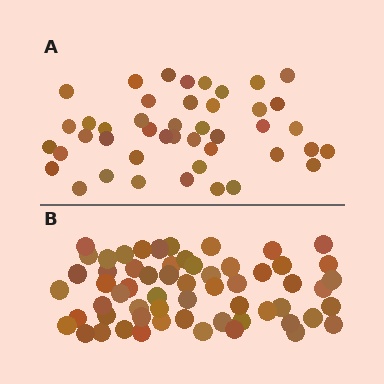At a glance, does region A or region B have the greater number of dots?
Region B (the bottom region) has more dots.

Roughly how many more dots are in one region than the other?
Region B has approximately 15 more dots than region A.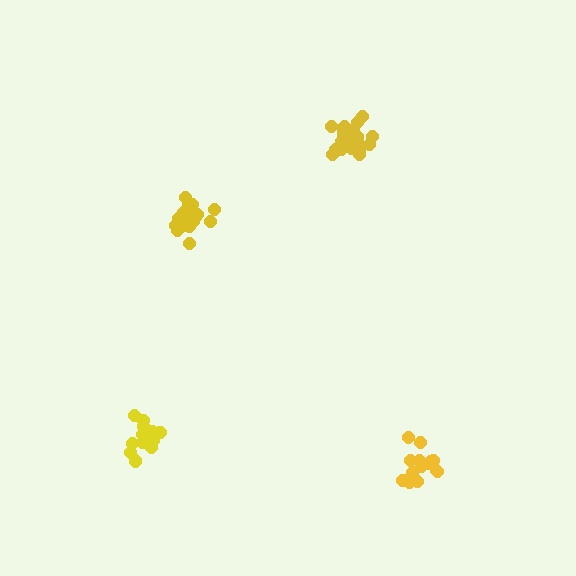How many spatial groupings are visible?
There are 4 spatial groupings.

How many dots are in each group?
Group 1: 21 dots, Group 2: 19 dots, Group 3: 15 dots, Group 4: 16 dots (71 total).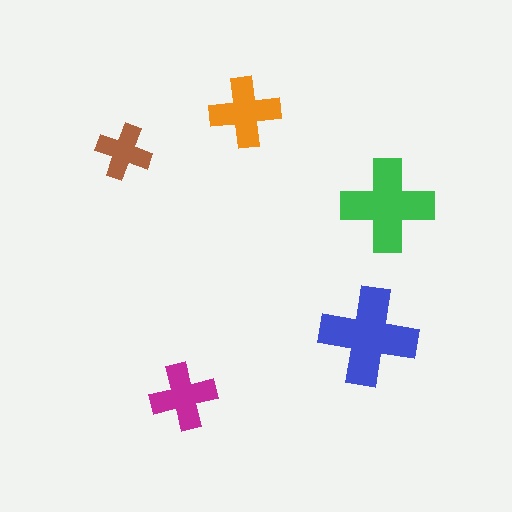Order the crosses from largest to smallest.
the blue one, the green one, the orange one, the magenta one, the brown one.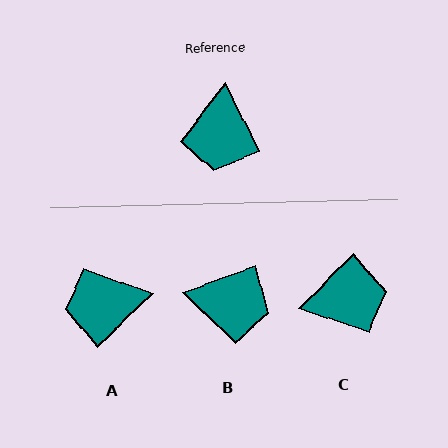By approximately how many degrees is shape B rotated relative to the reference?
Approximately 84 degrees counter-clockwise.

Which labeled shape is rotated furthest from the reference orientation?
C, about 109 degrees away.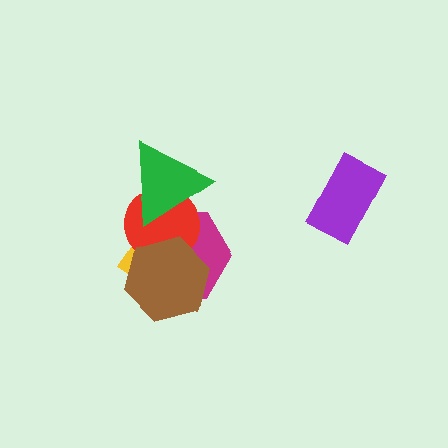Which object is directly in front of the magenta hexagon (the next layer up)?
The yellow rectangle is directly in front of the magenta hexagon.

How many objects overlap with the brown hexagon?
3 objects overlap with the brown hexagon.